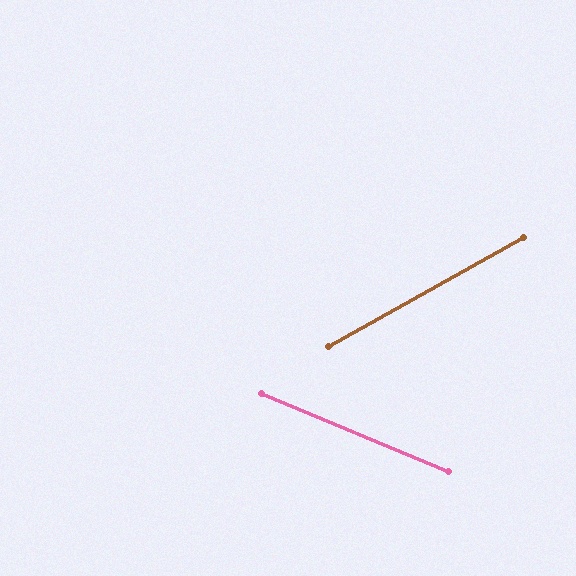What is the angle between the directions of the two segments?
Approximately 52 degrees.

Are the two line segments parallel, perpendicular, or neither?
Neither parallel nor perpendicular — they differ by about 52°.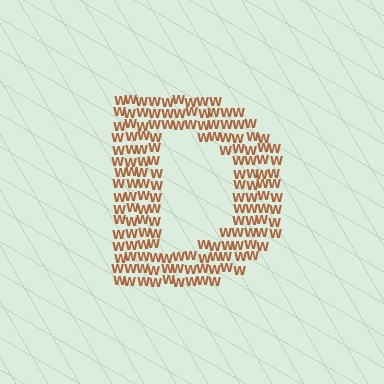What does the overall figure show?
The overall figure shows the letter D.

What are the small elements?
The small elements are letter W's.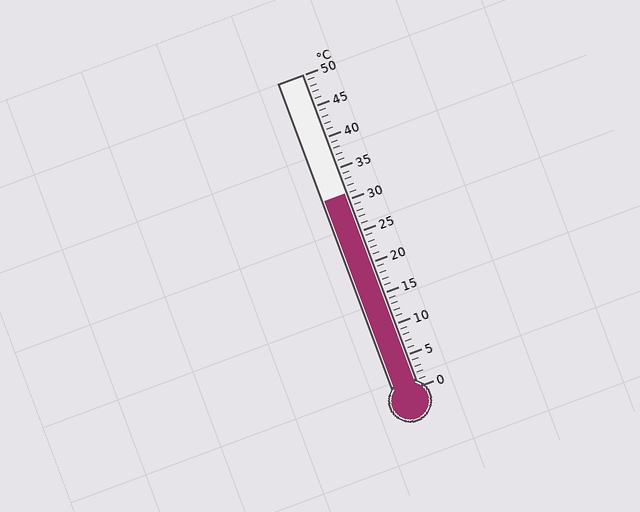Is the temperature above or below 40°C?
The temperature is below 40°C.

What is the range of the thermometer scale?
The thermometer scale ranges from 0°C to 50°C.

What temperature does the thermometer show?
The thermometer shows approximately 31°C.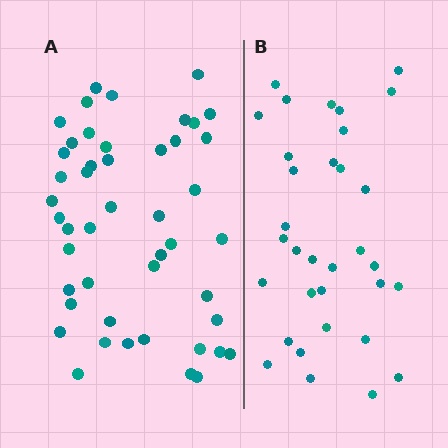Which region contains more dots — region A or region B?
Region A (the left region) has more dots.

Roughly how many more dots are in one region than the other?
Region A has approximately 15 more dots than region B.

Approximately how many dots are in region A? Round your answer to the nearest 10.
About 50 dots. (The exact count is 47, which rounds to 50.)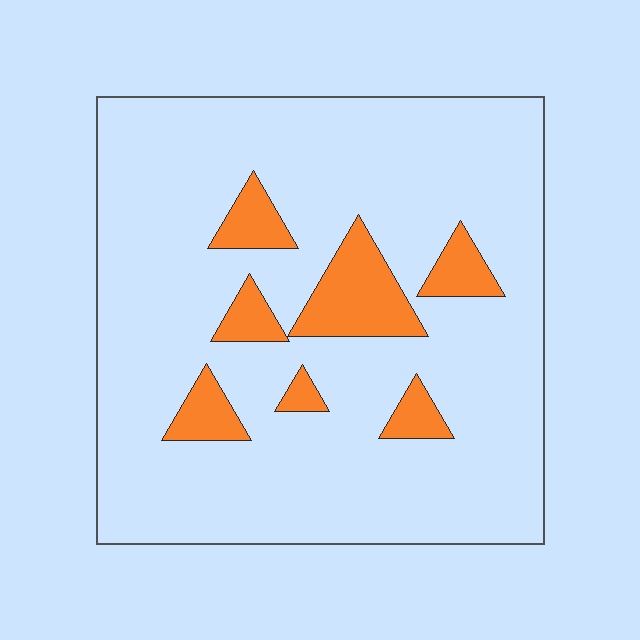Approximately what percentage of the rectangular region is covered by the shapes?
Approximately 15%.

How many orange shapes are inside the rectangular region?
7.